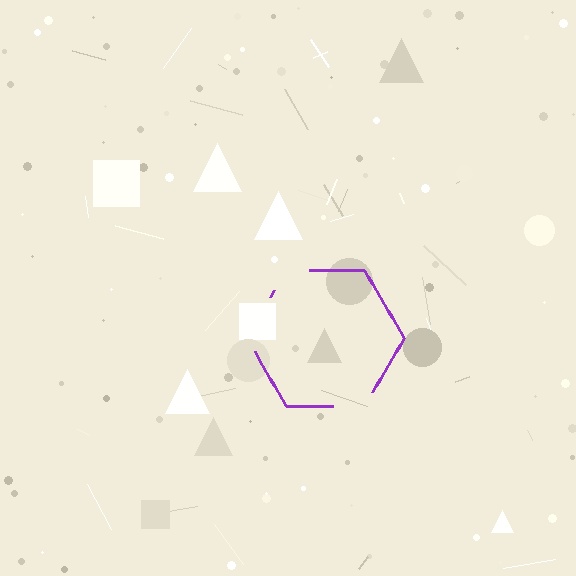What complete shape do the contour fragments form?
The contour fragments form a hexagon.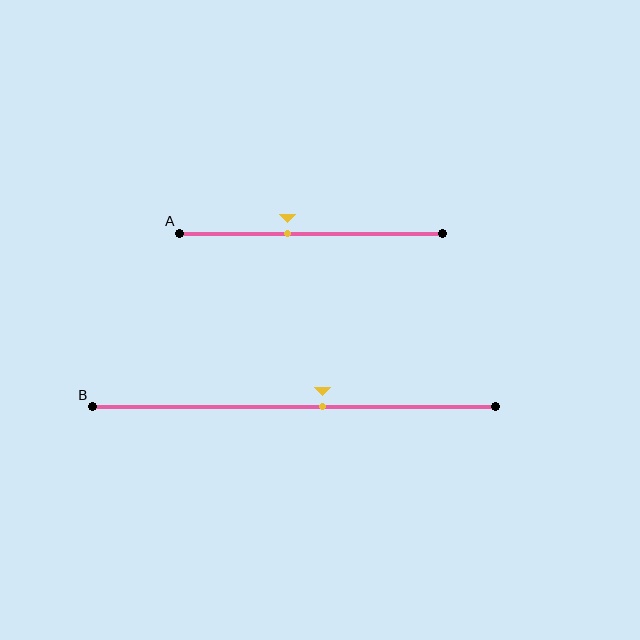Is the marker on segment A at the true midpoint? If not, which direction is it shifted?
No, the marker on segment A is shifted to the left by about 9% of the segment length.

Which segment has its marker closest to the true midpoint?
Segment B has its marker closest to the true midpoint.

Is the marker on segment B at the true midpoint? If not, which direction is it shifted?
No, the marker on segment B is shifted to the right by about 7% of the segment length.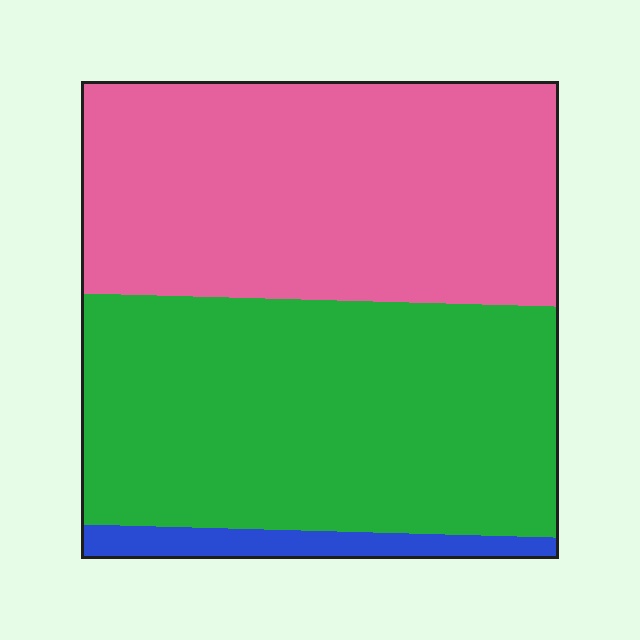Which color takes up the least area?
Blue, at roughly 5%.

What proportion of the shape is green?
Green covers 48% of the shape.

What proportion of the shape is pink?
Pink covers 46% of the shape.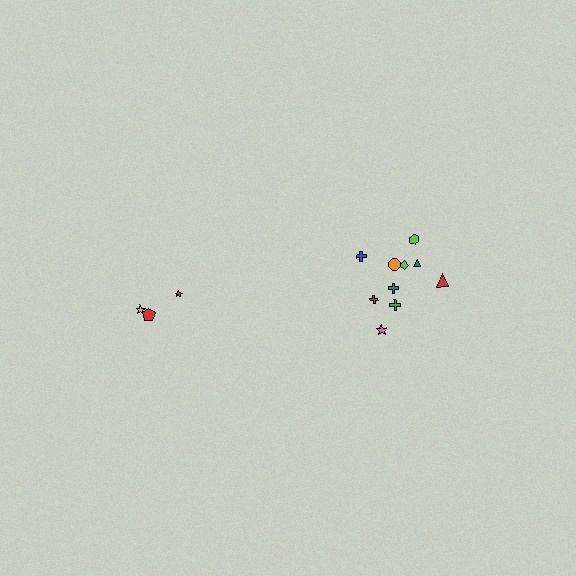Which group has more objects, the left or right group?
The right group.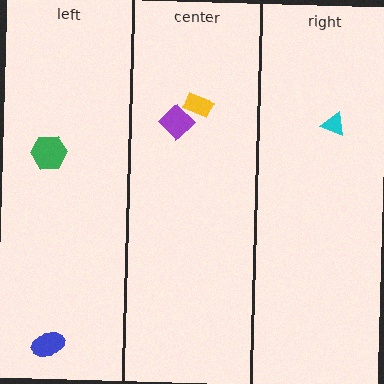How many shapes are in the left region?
2.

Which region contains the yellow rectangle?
The center region.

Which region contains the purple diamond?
The center region.